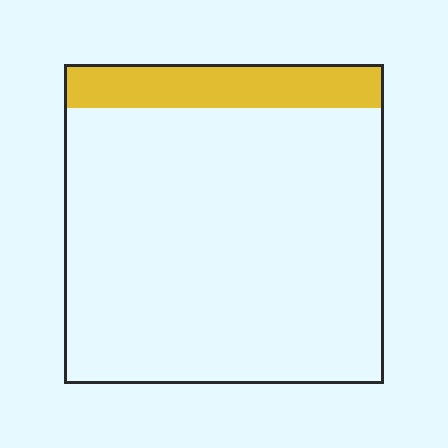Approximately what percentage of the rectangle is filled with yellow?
Approximately 15%.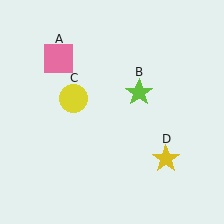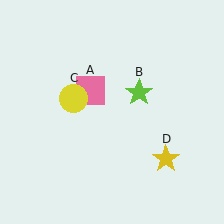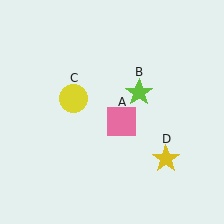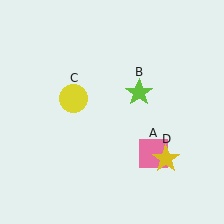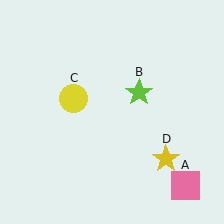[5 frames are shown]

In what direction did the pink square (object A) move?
The pink square (object A) moved down and to the right.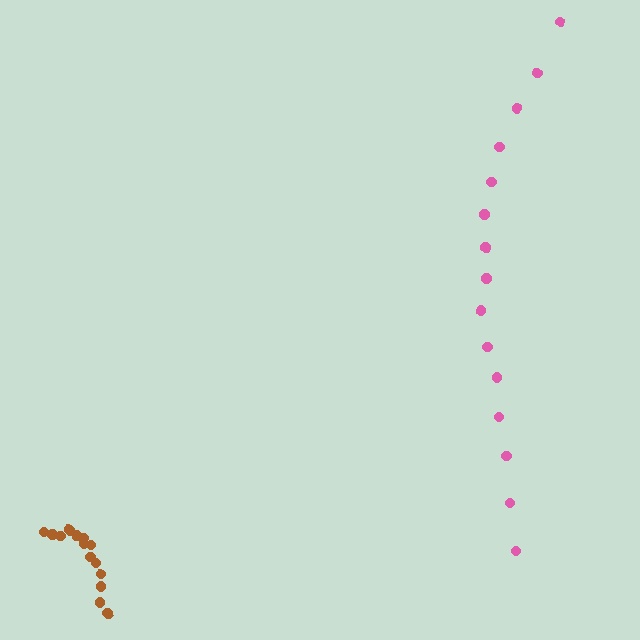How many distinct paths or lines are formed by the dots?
There are 2 distinct paths.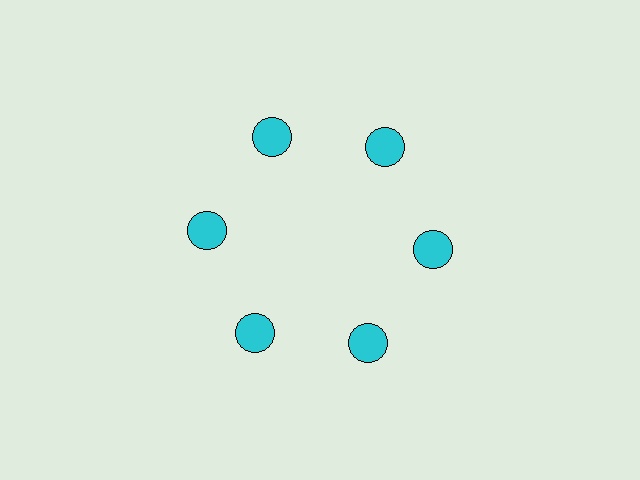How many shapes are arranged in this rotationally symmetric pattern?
There are 6 shapes, arranged in 6 groups of 1.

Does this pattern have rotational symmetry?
Yes, this pattern has 6-fold rotational symmetry. It looks the same after rotating 60 degrees around the center.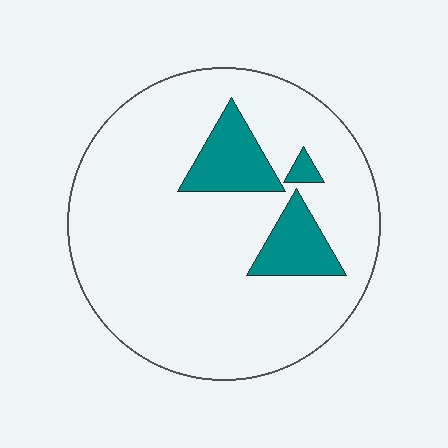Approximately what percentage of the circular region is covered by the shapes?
Approximately 15%.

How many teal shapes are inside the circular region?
3.